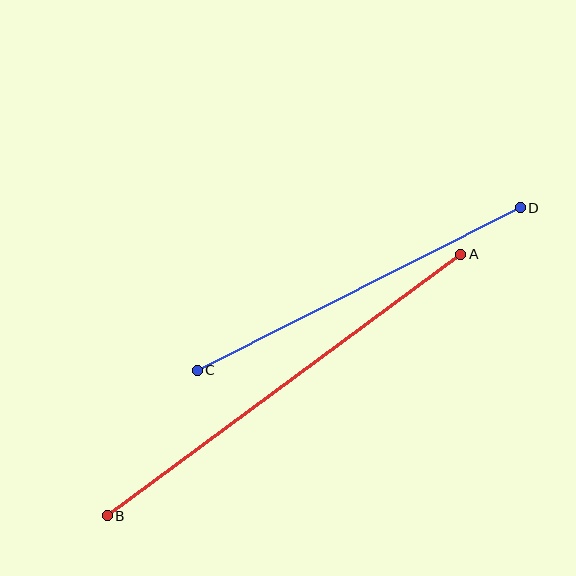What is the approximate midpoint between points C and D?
The midpoint is at approximately (359, 289) pixels.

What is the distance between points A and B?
The distance is approximately 440 pixels.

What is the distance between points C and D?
The distance is approximately 361 pixels.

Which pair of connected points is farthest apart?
Points A and B are farthest apart.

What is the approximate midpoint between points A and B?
The midpoint is at approximately (284, 385) pixels.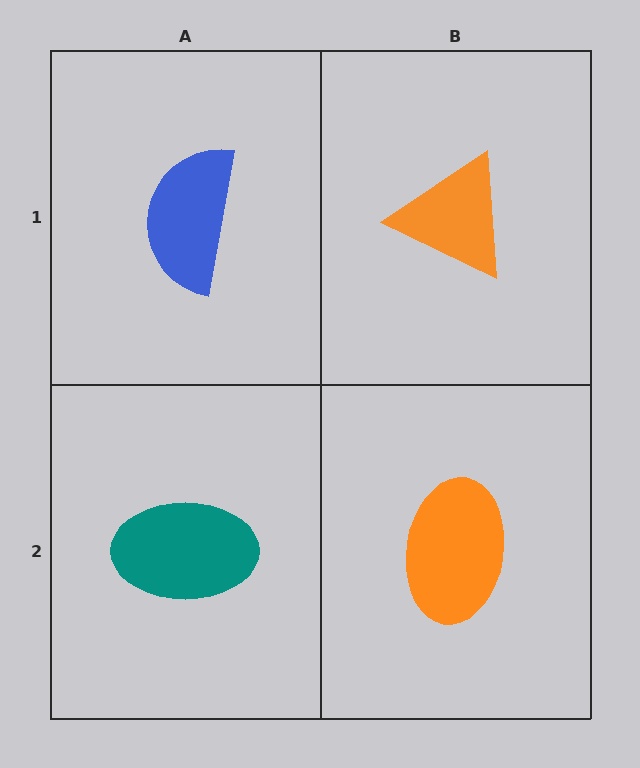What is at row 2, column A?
A teal ellipse.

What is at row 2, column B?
An orange ellipse.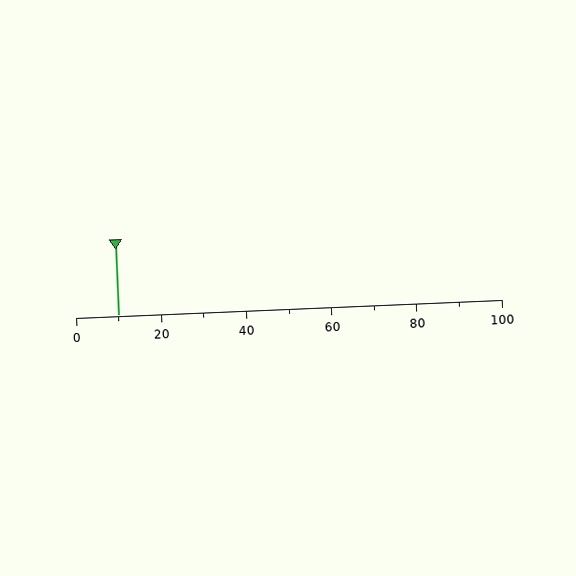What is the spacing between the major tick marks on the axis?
The major ticks are spaced 20 apart.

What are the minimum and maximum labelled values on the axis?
The axis runs from 0 to 100.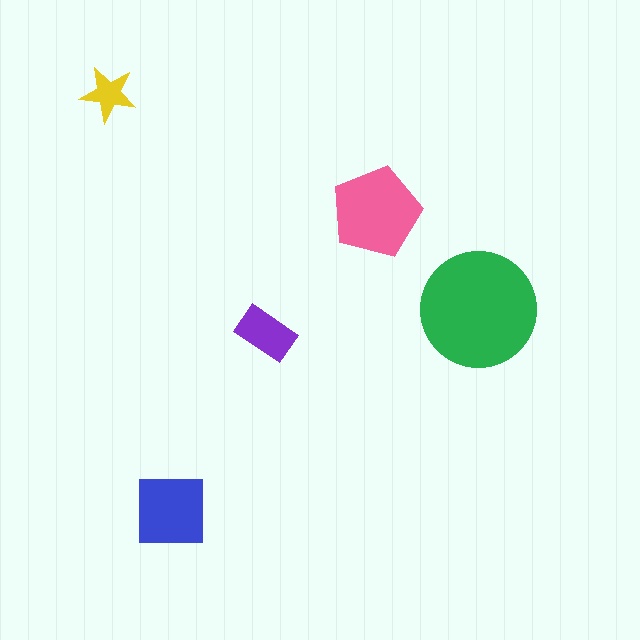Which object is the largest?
The green circle.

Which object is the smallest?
The yellow star.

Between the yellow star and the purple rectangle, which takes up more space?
The purple rectangle.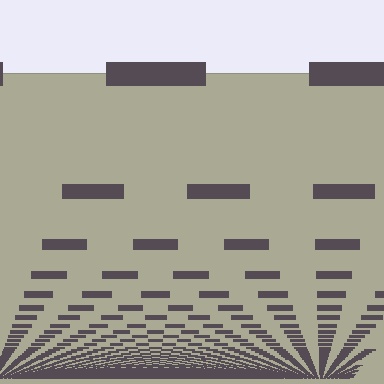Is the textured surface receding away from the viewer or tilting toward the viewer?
The surface appears to tilt toward the viewer. Texture elements get larger and sparser toward the top.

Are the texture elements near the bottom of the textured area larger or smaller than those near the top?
Smaller. The gradient is inverted — elements near the bottom are smaller and denser.